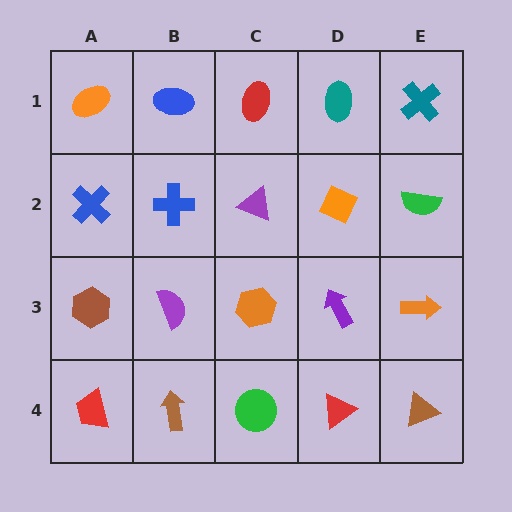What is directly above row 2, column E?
A teal cross.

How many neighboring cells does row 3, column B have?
4.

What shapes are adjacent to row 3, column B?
A blue cross (row 2, column B), a brown arrow (row 4, column B), a brown hexagon (row 3, column A), an orange hexagon (row 3, column C).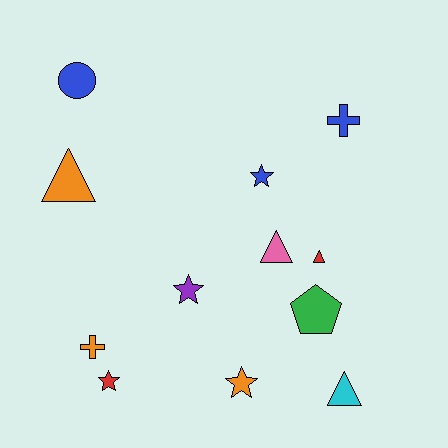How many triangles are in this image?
There are 4 triangles.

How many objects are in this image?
There are 12 objects.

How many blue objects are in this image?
There are 3 blue objects.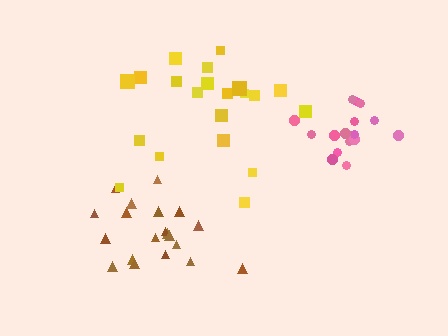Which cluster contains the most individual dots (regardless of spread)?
Yellow (21).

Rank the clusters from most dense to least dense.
pink, brown, yellow.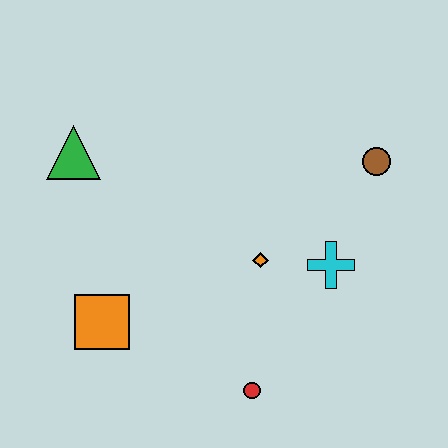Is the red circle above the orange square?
No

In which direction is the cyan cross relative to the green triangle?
The cyan cross is to the right of the green triangle.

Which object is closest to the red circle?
The orange diamond is closest to the red circle.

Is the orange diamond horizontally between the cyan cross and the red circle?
Yes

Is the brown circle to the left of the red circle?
No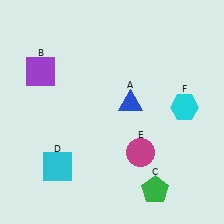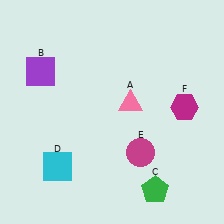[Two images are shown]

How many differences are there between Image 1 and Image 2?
There are 2 differences between the two images.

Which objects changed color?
A changed from blue to pink. F changed from cyan to magenta.